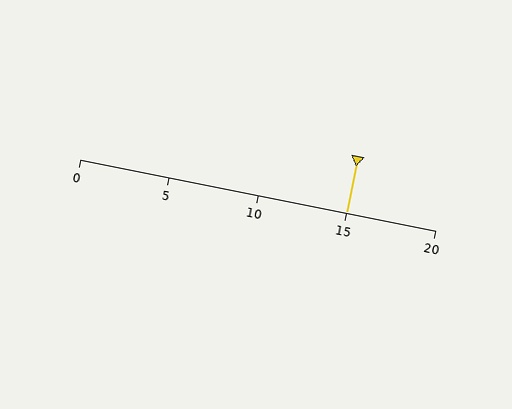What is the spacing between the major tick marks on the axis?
The major ticks are spaced 5 apart.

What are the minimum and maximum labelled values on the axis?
The axis runs from 0 to 20.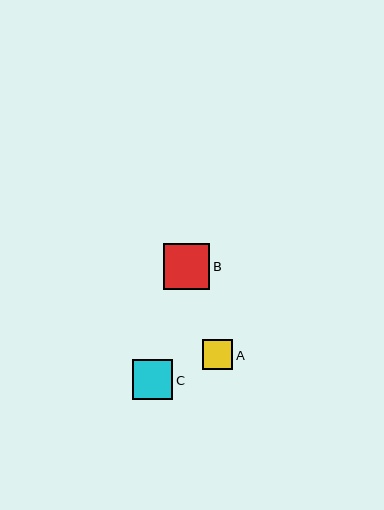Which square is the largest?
Square B is the largest with a size of approximately 47 pixels.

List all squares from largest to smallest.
From largest to smallest: B, C, A.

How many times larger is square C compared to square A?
Square C is approximately 1.3 times the size of square A.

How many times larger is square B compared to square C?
Square B is approximately 1.2 times the size of square C.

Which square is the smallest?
Square A is the smallest with a size of approximately 30 pixels.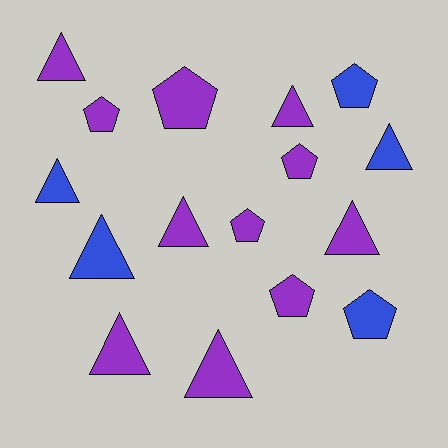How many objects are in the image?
There are 16 objects.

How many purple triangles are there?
There are 6 purple triangles.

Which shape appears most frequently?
Triangle, with 9 objects.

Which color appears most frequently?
Purple, with 11 objects.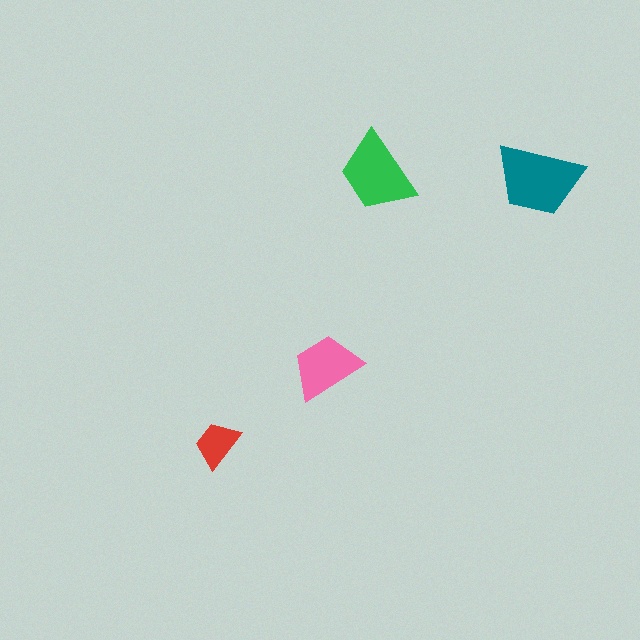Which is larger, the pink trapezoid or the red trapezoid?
The pink one.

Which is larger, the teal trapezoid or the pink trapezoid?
The teal one.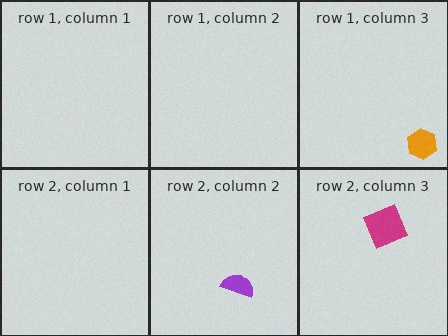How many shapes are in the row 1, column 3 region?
1.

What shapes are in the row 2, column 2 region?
The purple semicircle.